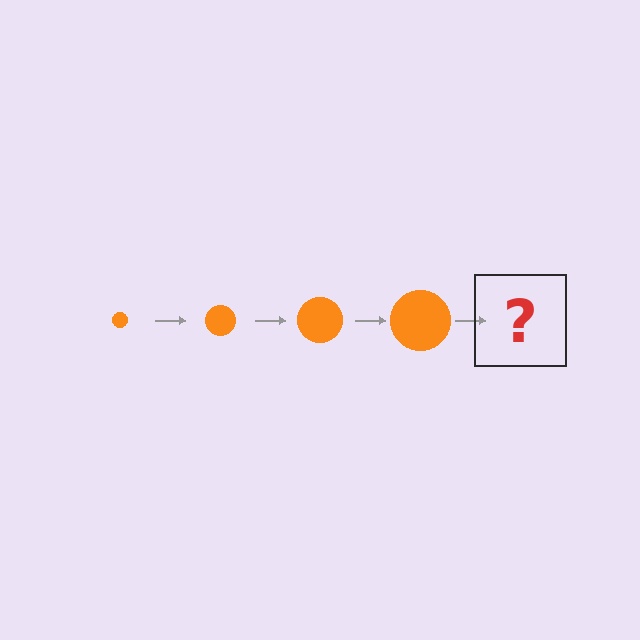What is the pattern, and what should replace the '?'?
The pattern is that the circle gets progressively larger each step. The '?' should be an orange circle, larger than the previous one.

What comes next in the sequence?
The next element should be an orange circle, larger than the previous one.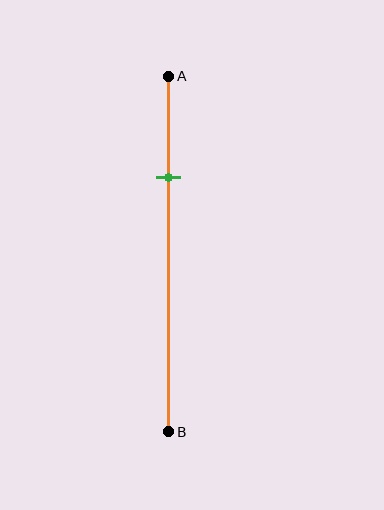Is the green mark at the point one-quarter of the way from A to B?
No, the mark is at about 30% from A, not at the 25% one-quarter point.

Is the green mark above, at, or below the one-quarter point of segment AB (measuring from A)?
The green mark is below the one-quarter point of segment AB.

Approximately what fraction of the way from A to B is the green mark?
The green mark is approximately 30% of the way from A to B.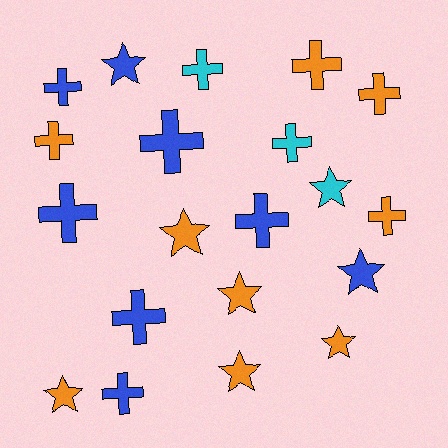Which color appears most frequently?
Orange, with 9 objects.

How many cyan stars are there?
There is 1 cyan star.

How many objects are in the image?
There are 20 objects.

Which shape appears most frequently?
Cross, with 12 objects.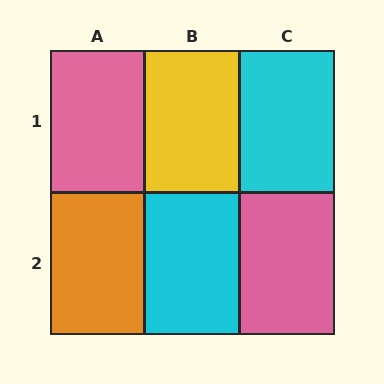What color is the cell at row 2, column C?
Pink.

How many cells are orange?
1 cell is orange.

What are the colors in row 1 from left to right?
Pink, yellow, cyan.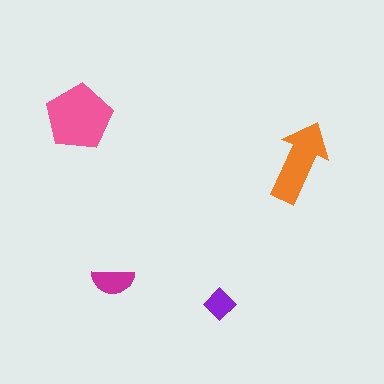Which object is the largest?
The pink pentagon.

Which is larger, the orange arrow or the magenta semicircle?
The orange arrow.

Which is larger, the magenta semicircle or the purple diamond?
The magenta semicircle.